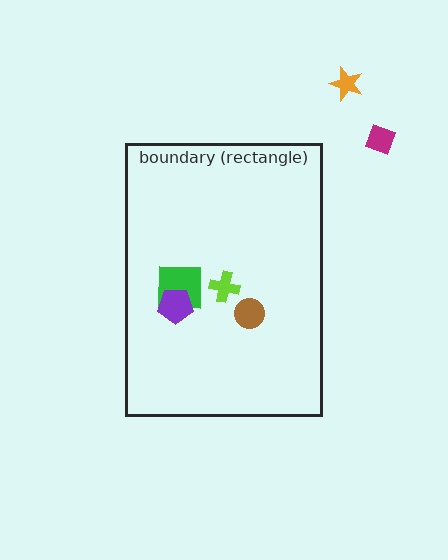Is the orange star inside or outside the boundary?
Outside.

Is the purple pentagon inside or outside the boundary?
Inside.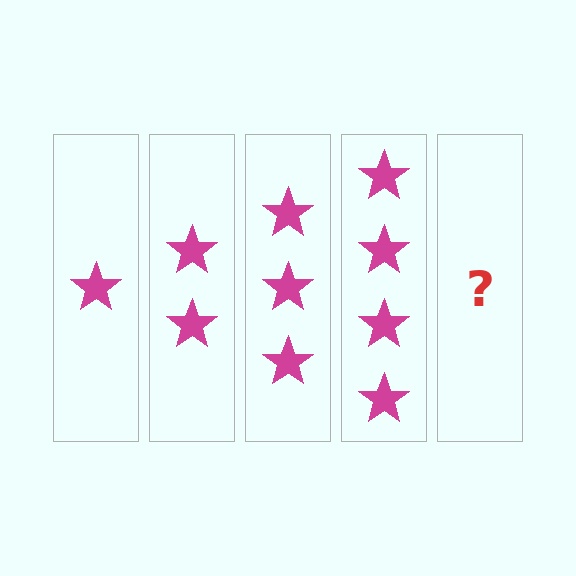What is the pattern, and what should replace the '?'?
The pattern is that each step adds one more star. The '?' should be 5 stars.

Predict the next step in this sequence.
The next step is 5 stars.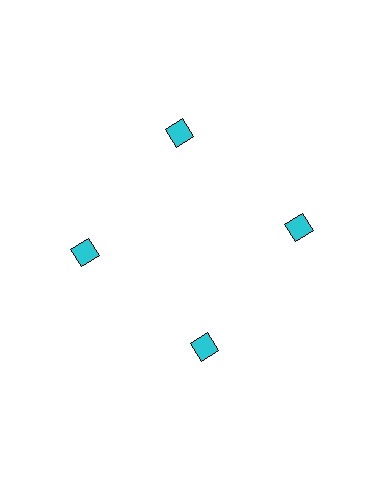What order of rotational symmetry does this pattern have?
This pattern has 4-fold rotational symmetry.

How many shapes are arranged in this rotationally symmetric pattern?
There are 4 shapes, arranged in 4 groups of 1.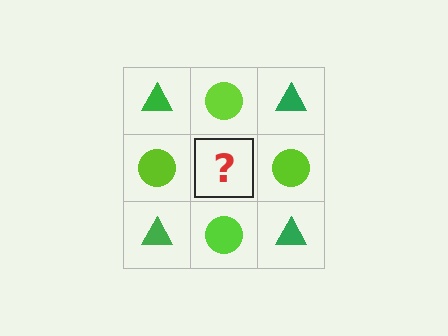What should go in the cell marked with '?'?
The missing cell should contain a green triangle.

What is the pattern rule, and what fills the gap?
The rule is that it alternates green triangle and lime circle in a checkerboard pattern. The gap should be filled with a green triangle.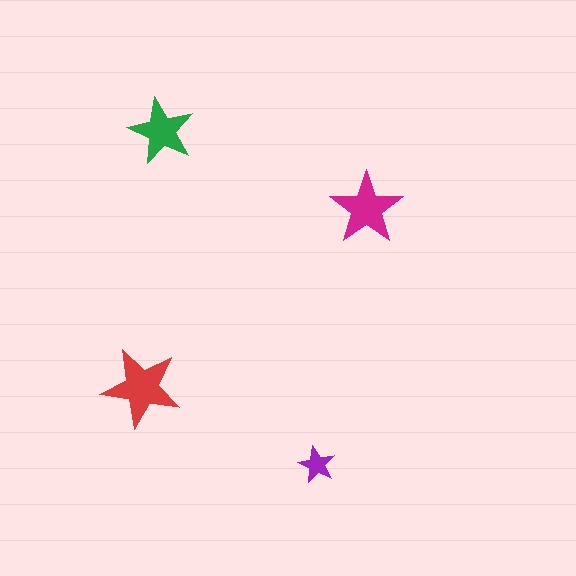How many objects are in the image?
There are 4 objects in the image.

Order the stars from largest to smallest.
the red one, the magenta one, the green one, the purple one.